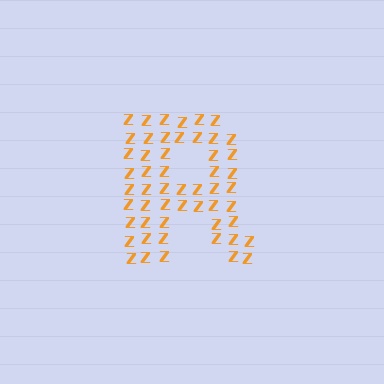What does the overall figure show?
The overall figure shows the letter R.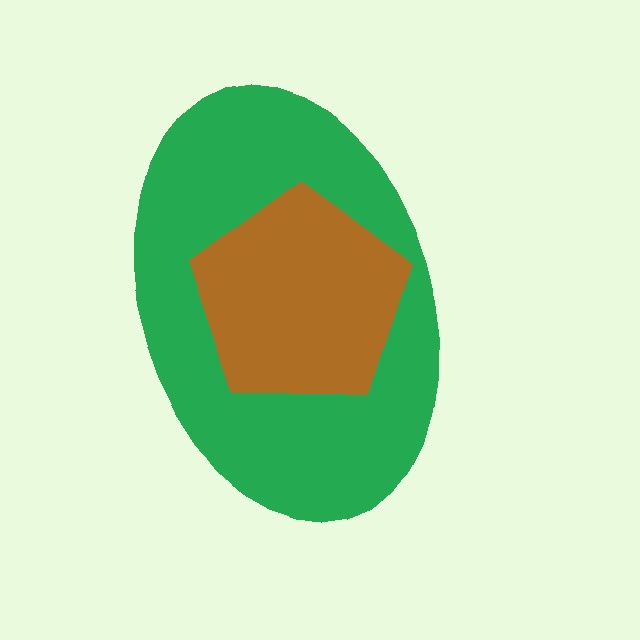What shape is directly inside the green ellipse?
The brown pentagon.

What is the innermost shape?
The brown pentagon.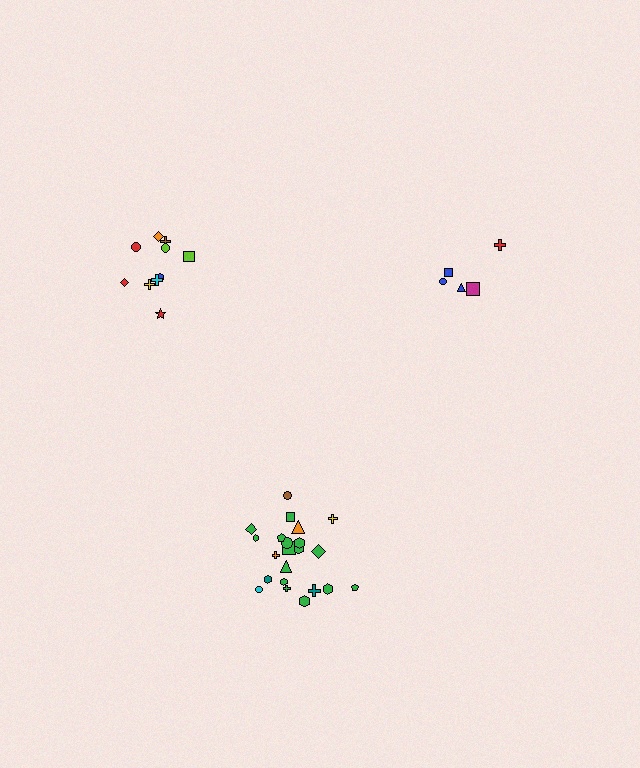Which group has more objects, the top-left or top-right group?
The top-left group.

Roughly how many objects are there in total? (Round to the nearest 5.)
Roughly 35 objects in total.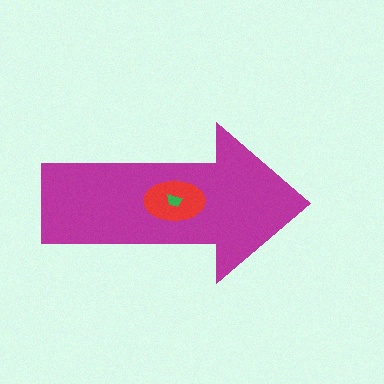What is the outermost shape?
The magenta arrow.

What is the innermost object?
The green trapezoid.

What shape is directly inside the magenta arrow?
The red ellipse.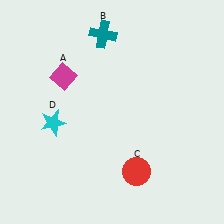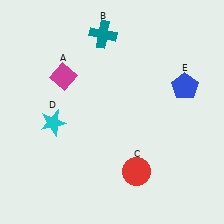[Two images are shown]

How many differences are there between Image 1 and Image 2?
There is 1 difference between the two images.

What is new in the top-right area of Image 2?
A blue pentagon (E) was added in the top-right area of Image 2.